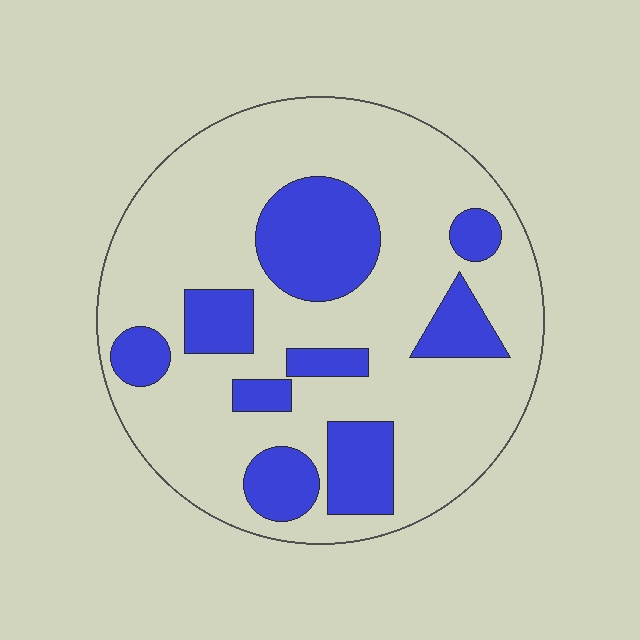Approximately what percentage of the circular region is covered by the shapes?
Approximately 25%.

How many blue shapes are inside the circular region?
9.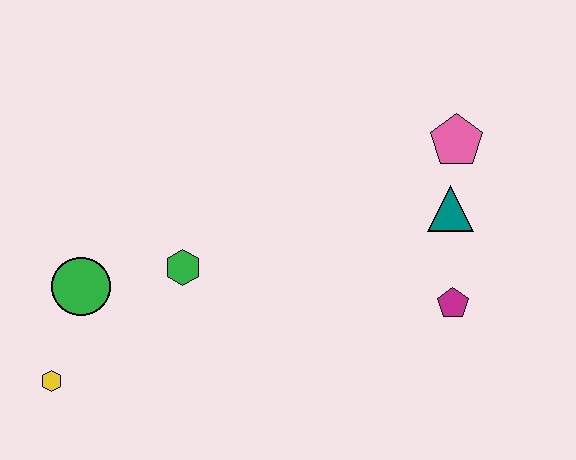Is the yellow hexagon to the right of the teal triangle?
No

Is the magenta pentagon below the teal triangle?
Yes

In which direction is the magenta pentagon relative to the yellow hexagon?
The magenta pentagon is to the right of the yellow hexagon.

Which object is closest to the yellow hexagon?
The green circle is closest to the yellow hexagon.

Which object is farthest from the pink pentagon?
The yellow hexagon is farthest from the pink pentagon.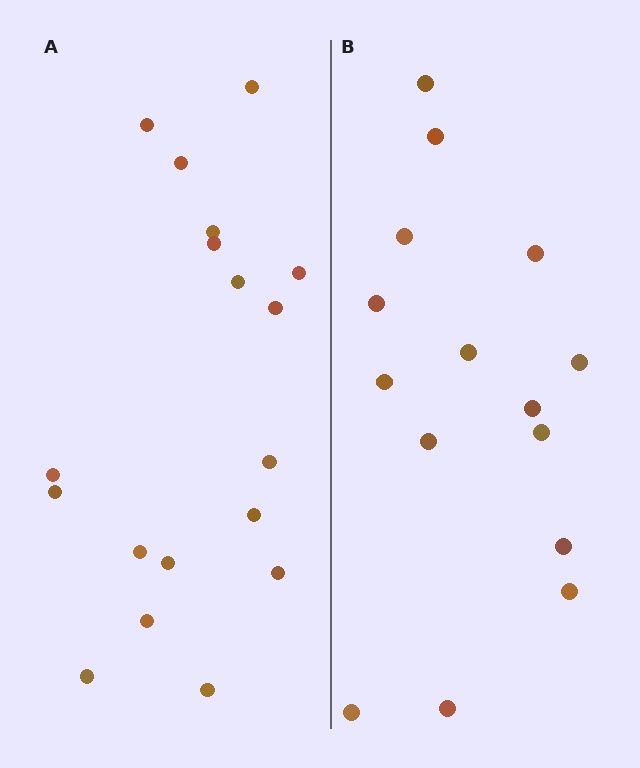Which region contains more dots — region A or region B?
Region A (the left region) has more dots.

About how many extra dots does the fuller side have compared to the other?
Region A has just a few more — roughly 2 or 3 more dots than region B.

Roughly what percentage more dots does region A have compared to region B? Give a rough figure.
About 20% more.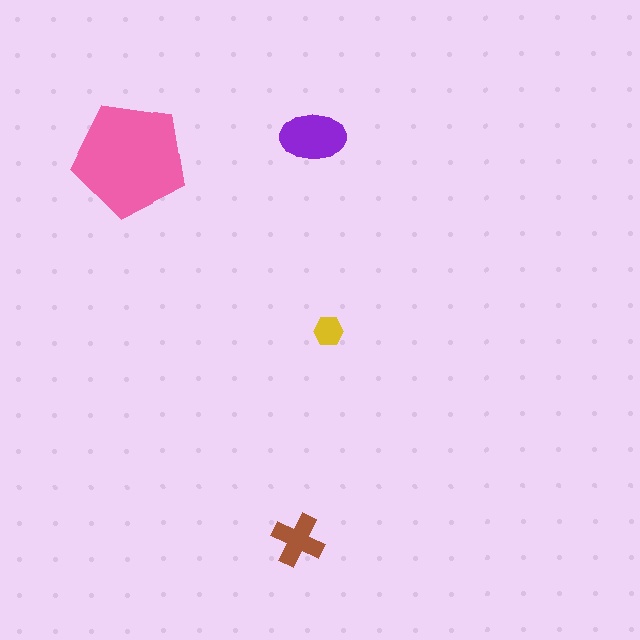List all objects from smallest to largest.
The yellow hexagon, the brown cross, the purple ellipse, the pink pentagon.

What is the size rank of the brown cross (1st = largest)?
3rd.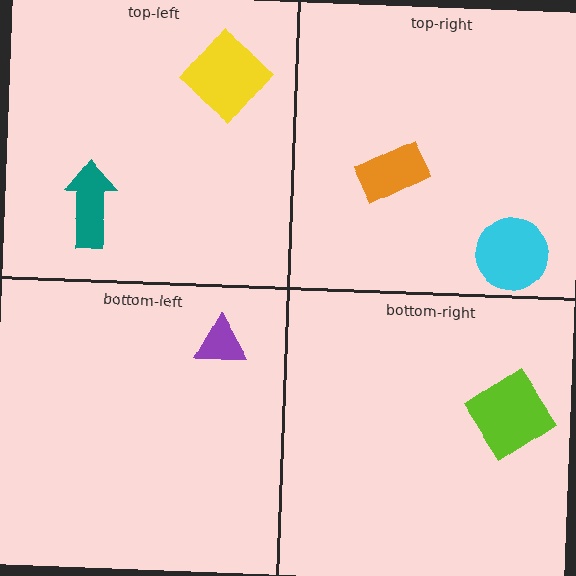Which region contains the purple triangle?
The bottom-left region.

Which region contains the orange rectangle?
The top-right region.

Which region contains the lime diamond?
The bottom-right region.